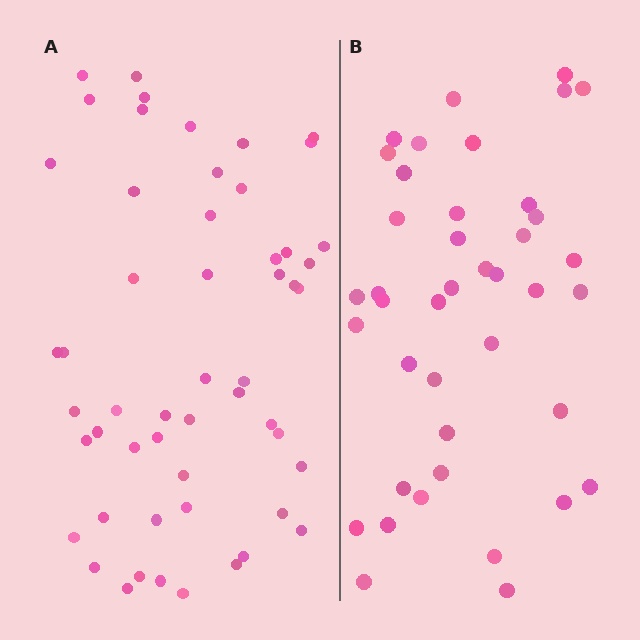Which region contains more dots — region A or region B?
Region A (the left region) has more dots.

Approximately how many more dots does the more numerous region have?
Region A has roughly 12 or so more dots than region B.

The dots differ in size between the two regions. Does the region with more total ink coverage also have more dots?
No. Region B has more total ink coverage because its dots are larger, but region A actually contains more individual dots. Total area can be misleading — the number of items is what matters here.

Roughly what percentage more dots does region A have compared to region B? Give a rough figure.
About 30% more.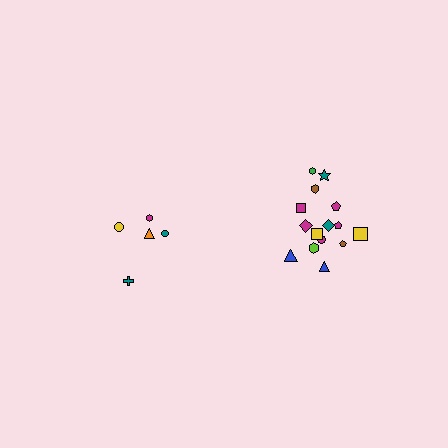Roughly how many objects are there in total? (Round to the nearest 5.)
Roughly 20 objects in total.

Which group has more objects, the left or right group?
The right group.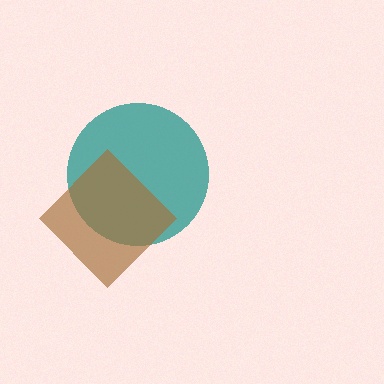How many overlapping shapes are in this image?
There are 2 overlapping shapes in the image.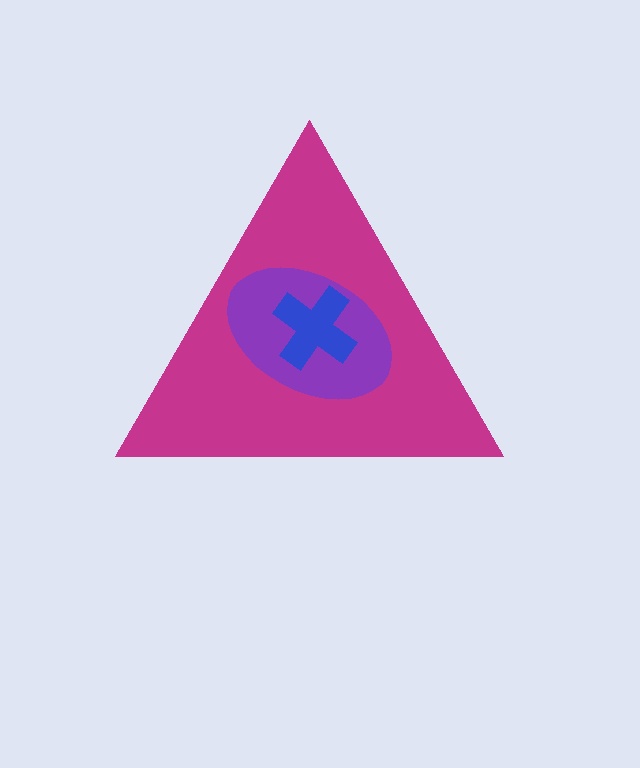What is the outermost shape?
The magenta triangle.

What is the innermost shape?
The blue cross.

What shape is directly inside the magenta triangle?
The purple ellipse.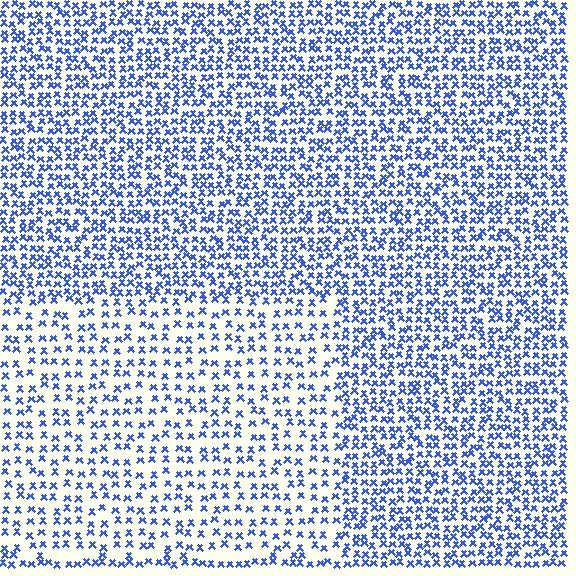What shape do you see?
I see a rectangle.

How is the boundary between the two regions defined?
The boundary is defined by a change in element density (approximately 1.9x ratio). All elements are the same color, size, and shape.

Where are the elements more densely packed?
The elements are more densely packed outside the rectangle boundary.